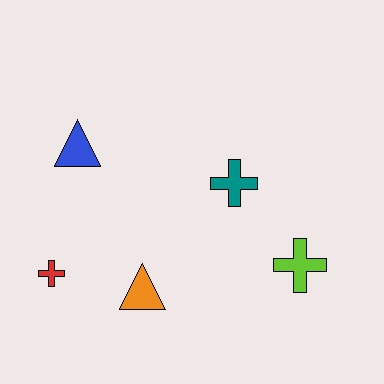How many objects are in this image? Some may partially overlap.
There are 5 objects.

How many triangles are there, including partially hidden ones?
There are 2 triangles.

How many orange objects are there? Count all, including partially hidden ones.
There is 1 orange object.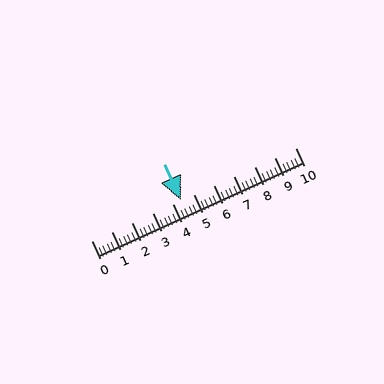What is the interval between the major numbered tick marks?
The major tick marks are spaced 1 units apart.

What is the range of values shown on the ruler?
The ruler shows values from 0 to 10.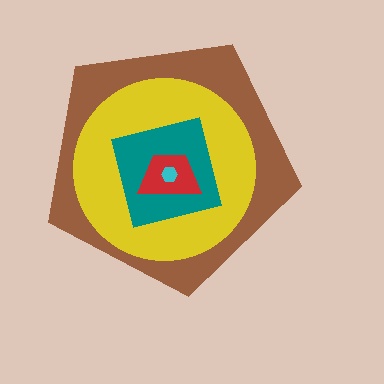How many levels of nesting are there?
5.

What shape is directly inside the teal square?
The red trapezoid.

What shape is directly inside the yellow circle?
The teal square.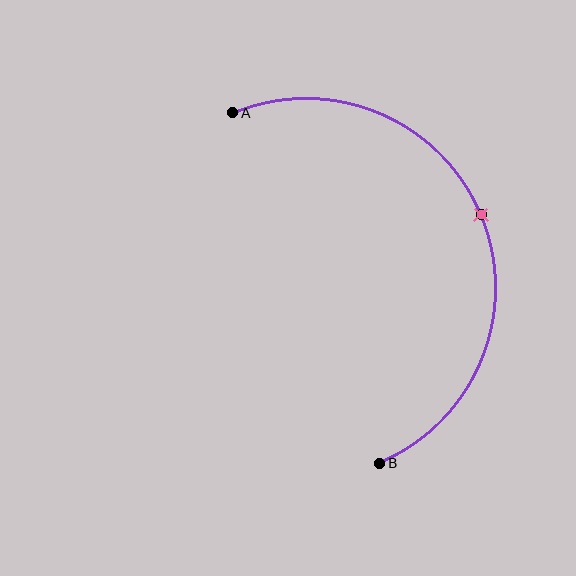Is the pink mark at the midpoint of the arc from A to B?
Yes. The pink mark lies on the arc at equal arc-length from both A and B — it is the arc midpoint.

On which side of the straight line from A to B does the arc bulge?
The arc bulges to the right of the straight line connecting A and B.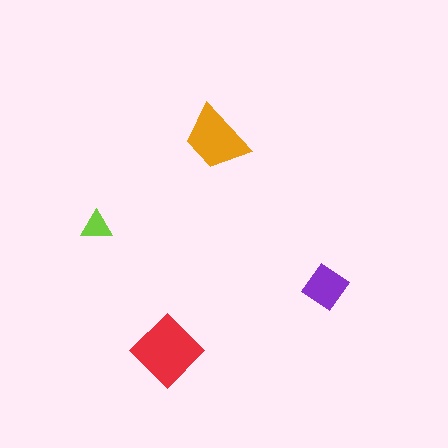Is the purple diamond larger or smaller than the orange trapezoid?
Smaller.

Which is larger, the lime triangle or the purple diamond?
The purple diamond.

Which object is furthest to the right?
The purple diamond is rightmost.